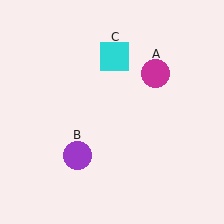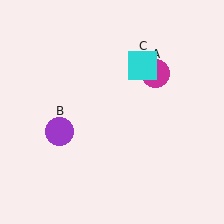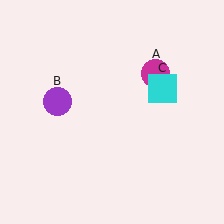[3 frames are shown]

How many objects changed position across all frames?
2 objects changed position: purple circle (object B), cyan square (object C).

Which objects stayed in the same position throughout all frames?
Magenta circle (object A) remained stationary.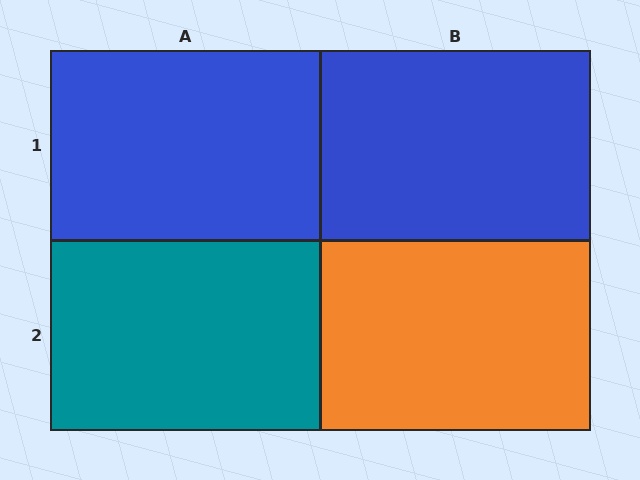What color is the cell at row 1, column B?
Blue.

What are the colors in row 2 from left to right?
Teal, orange.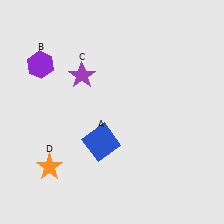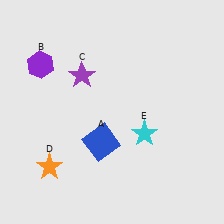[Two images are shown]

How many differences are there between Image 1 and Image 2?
There is 1 difference between the two images.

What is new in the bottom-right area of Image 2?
A cyan star (E) was added in the bottom-right area of Image 2.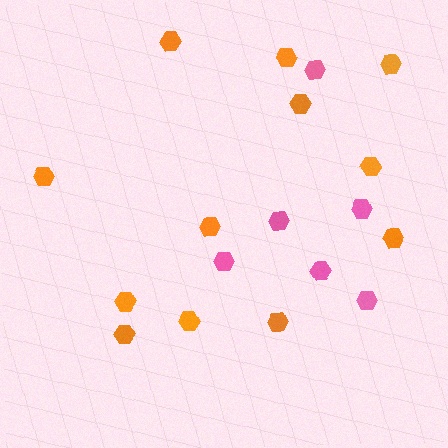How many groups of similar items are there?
There are 2 groups: one group of orange hexagons (12) and one group of pink hexagons (6).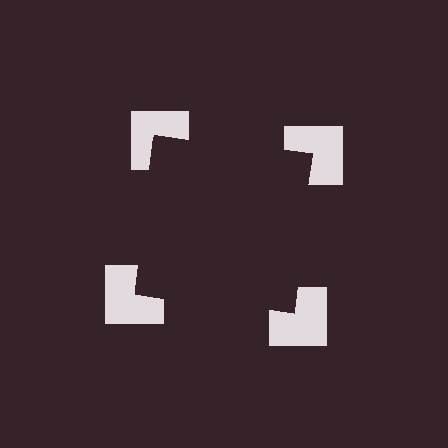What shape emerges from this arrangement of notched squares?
An illusory square — its edges are inferred from the aligned wedge cuts in the notched squares, not physically drawn.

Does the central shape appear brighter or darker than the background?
It typically appears slightly darker than the background, even though no actual brightness change is drawn.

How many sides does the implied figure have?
4 sides.